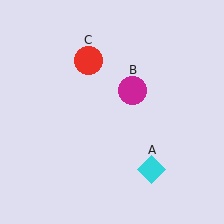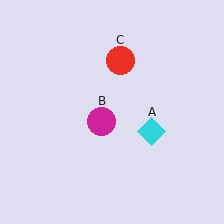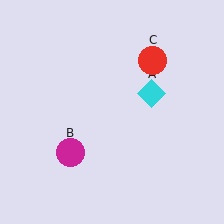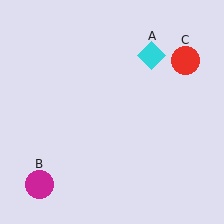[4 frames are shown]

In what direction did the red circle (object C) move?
The red circle (object C) moved right.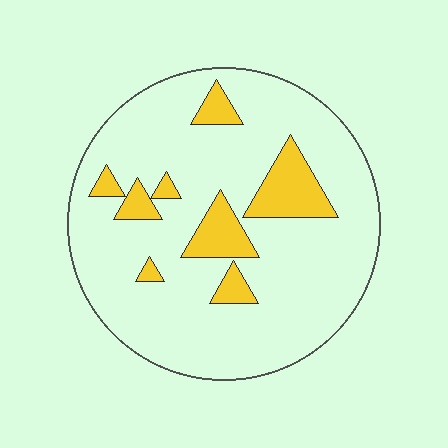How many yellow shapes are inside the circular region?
8.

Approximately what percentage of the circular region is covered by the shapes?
Approximately 15%.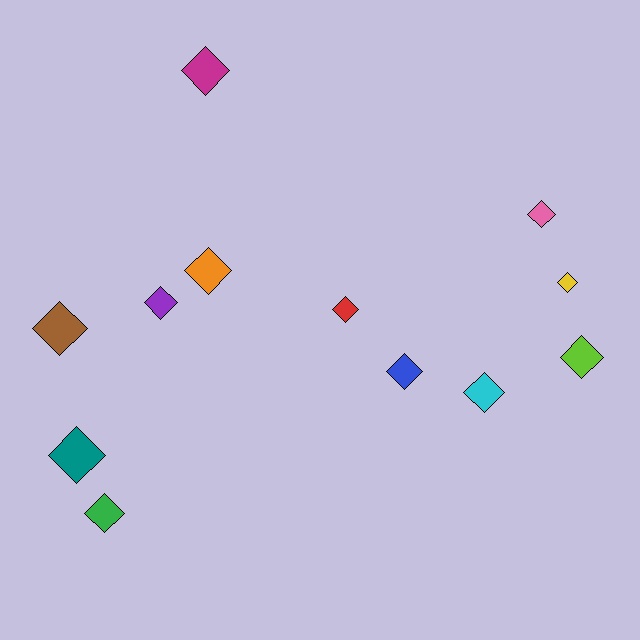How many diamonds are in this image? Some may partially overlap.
There are 12 diamonds.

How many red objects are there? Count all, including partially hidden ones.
There is 1 red object.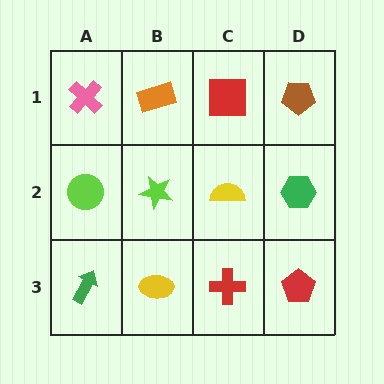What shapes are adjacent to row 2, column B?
An orange rectangle (row 1, column B), a yellow ellipse (row 3, column B), a lime circle (row 2, column A), a yellow semicircle (row 2, column C).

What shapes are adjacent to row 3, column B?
A lime star (row 2, column B), a green arrow (row 3, column A), a red cross (row 3, column C).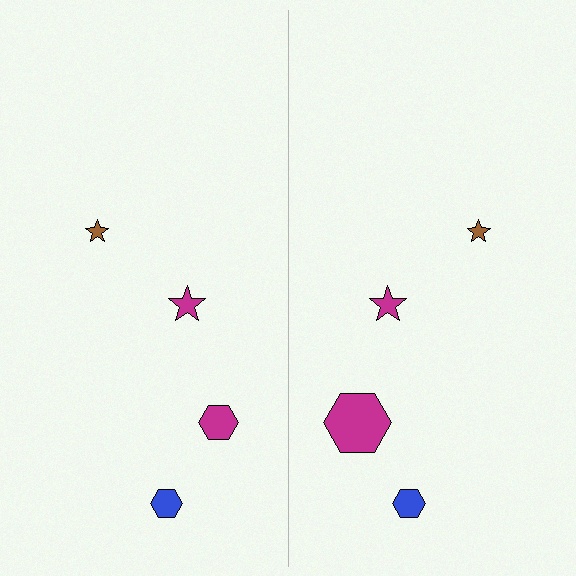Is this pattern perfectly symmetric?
No, the pattern is not perfectly symmetric. The magenta hexagon on the right side has a different size than its mirror counterpart.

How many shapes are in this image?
There are 8 shapes in this image.